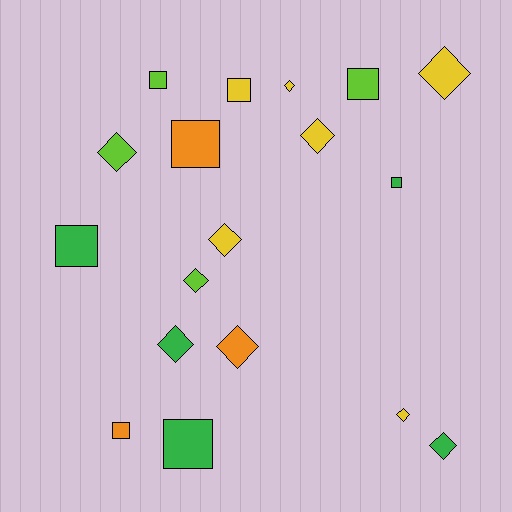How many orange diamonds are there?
There is 1 orange diamond.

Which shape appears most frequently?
Diamond, with 10 objects.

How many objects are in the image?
There are 18 objects.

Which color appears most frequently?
Yellow, with 6 objects.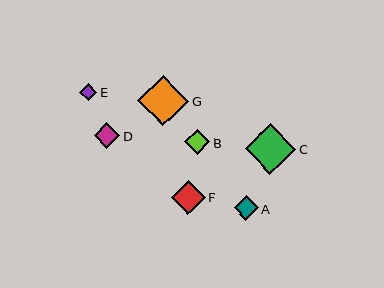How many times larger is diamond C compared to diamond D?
Diamond C is approximately 2.0 times the size of diamond D.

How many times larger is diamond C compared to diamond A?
Diamond C is approximately 2.1 times the size of diamond A.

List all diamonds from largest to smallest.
From largest to smallest: G, C, F, D, B, A, E.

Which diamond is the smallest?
Diamond E is the smallest with a size of approximately 17 pixels.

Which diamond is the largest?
Diamond G is the largest with a size of approximately 51 pixels.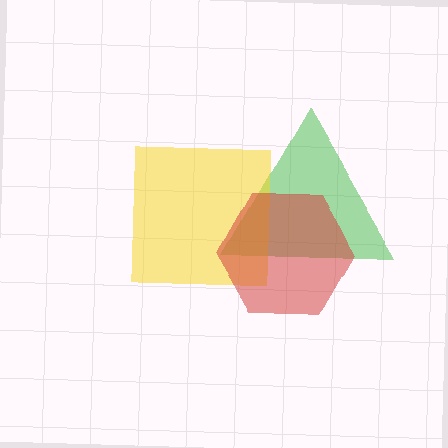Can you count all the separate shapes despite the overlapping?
Yes, there are 3 separate shapes.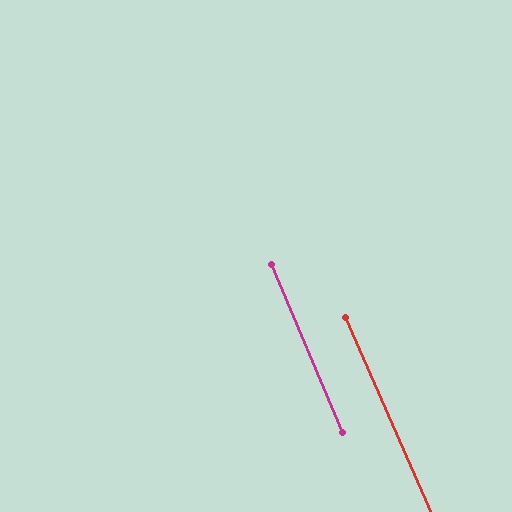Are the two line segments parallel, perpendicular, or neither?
Parallel — their directions differ by only 0.7°.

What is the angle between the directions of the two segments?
Approximately 1 degree.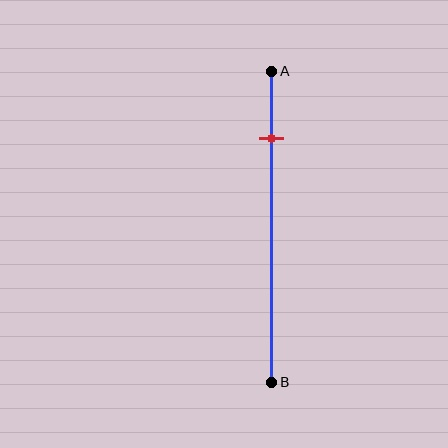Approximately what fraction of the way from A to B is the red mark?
The red mark is approximately 20% of the way from A to B.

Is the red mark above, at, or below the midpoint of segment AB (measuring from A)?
The red mark is above the midpoint of segment AB.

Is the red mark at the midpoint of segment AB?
No, the mark is at about 20% from A, not at the 50% midpoint.